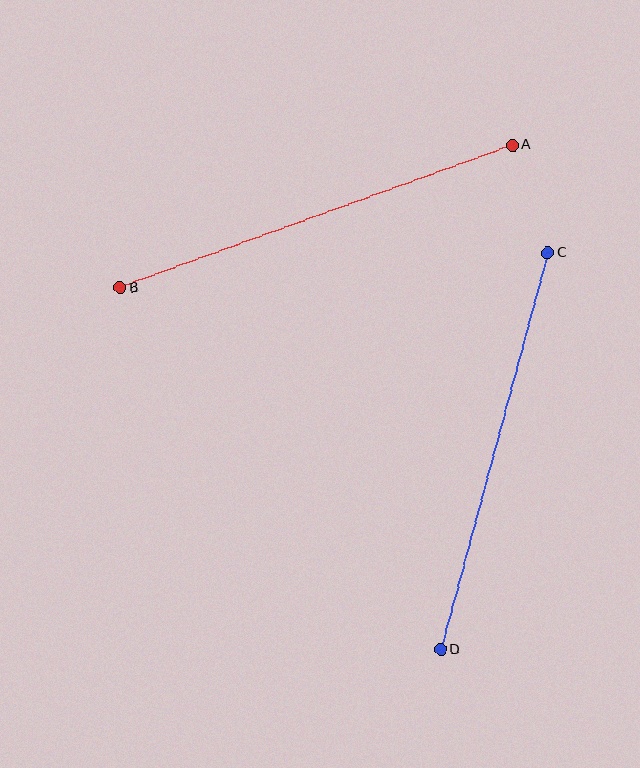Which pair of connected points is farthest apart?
Points A and B are farthest apart.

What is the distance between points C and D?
The distance is approximately 411 pixels.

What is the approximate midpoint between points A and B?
The midpoint is at approximately (316, 217) pixels.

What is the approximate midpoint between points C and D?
The midpoint is at approximately (494, 451) pixels.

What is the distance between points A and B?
The distance is approximately 417 pixels.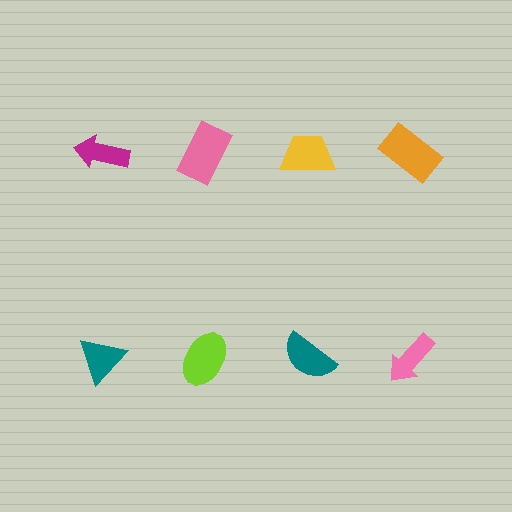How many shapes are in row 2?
4 shapes.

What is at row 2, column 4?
A pink arrow.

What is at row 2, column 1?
A teal triangle.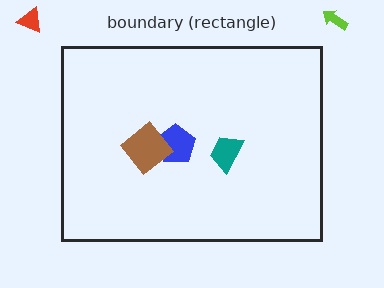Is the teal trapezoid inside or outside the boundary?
Inside.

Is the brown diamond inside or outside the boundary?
Inside.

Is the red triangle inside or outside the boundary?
Outside.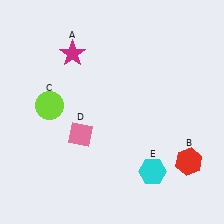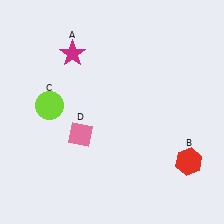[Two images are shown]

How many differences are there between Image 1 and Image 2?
There is 1 difference between the two images.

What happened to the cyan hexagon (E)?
The cyan hexagon (E) was removed in Image 2. It was in the bottom-right area of Image 1.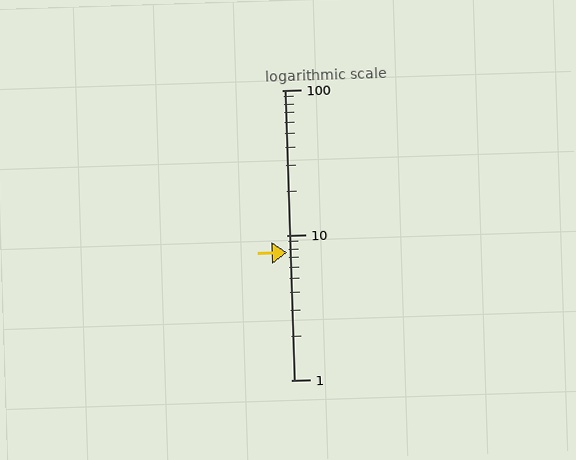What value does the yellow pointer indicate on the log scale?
The pointer indicates approximately 7.6.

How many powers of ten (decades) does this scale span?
The scale spans 2 decades, from 1 to 100.